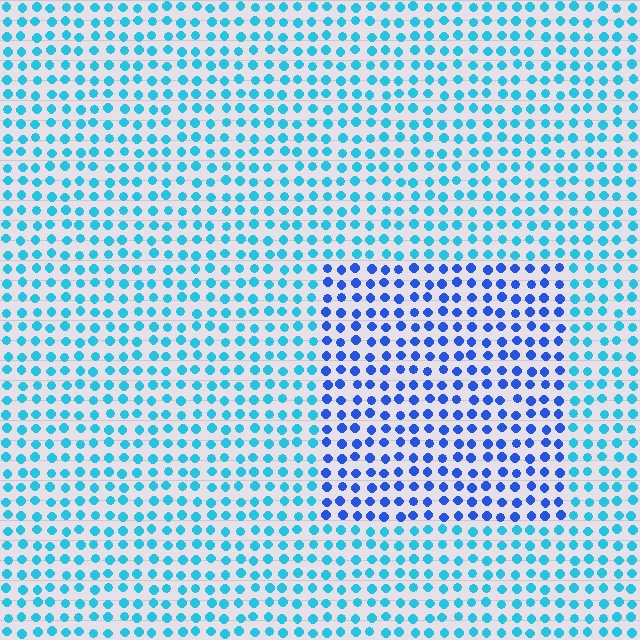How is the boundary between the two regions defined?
The boundary is defined purely by a slight shift in hue (about 37 degrees). Spacing, size, and orientation are identical on both sides.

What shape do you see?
I see a rectangle.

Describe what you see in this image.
The image is filled with small cyan elements in a uniform arrangement. A rectangle-shaped region is visible where the elements are tinted to a slightly different hue, forming a subtle color boundary.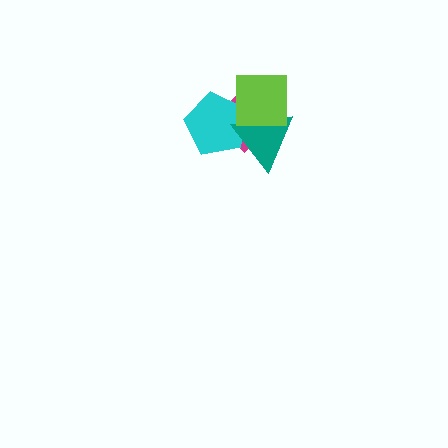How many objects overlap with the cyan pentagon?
3 objects overlap with the cyan pentagon.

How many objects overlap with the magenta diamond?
3 objects overlap with the magenta diamond.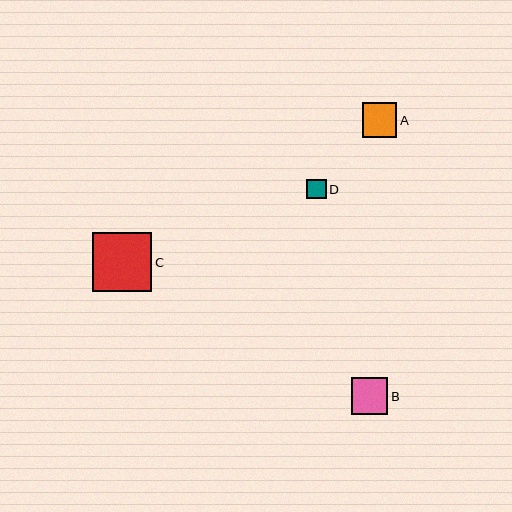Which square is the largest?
Square C is the largest with a size of approximately 59 pixels.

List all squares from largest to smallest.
From largest to smallest: C, B, A, D.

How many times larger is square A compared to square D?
Square A is approximately 1.8 times the size of square D.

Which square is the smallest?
Square D is the smallest with a size of approximately 19 pixels.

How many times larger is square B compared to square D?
Square B is approximately 1.9 times the size of square D.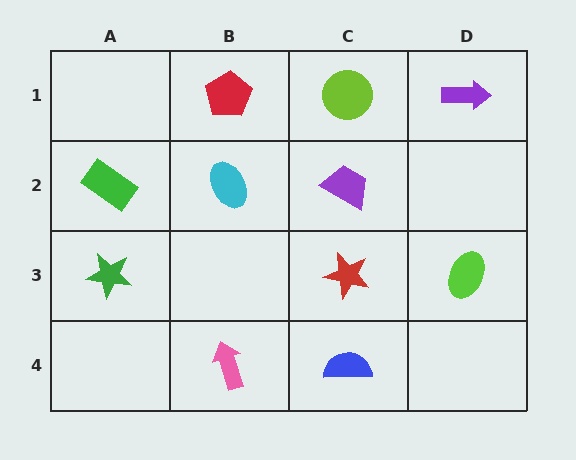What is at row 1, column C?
A lime circle.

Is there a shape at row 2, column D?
No, that cell is empty.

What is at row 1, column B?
A red pentagon.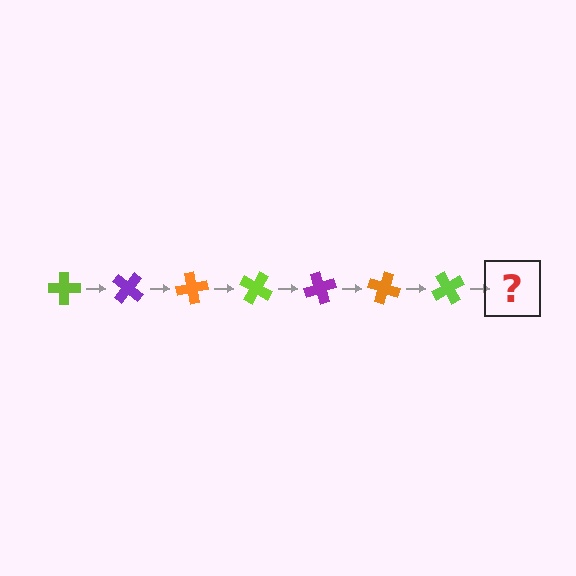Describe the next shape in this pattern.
It should be a purple cross, rotated 280 degrees from the start.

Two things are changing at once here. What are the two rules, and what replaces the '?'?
The two rules are that it rotates 40 degrees each step and the color cycles through lime, purple, and orange. The '?' should be a purple cross, rotated 280 degrees from the start.